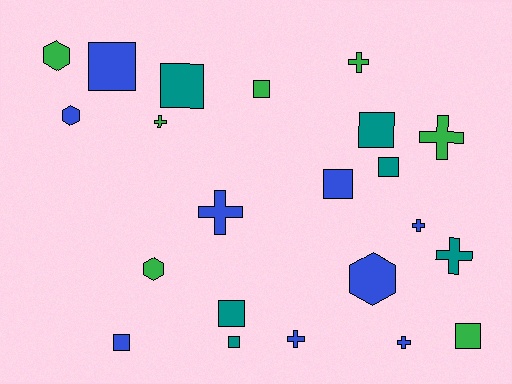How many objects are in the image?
There are 22 objects.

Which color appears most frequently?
Blue, with 9 objects.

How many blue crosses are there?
There are 4 blue crosses.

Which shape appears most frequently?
Square, with 10 objects.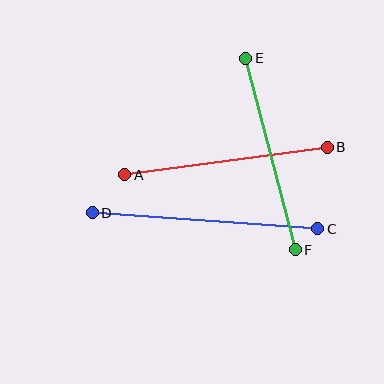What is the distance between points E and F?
The distance is approximately 198 pixels.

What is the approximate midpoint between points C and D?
The midpoint is at approximately (205, 221) pixels.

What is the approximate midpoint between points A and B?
The midpoint is at approximately (226, 161) pixels.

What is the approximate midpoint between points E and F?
The midpoint is at approximately (270, 154) pixels.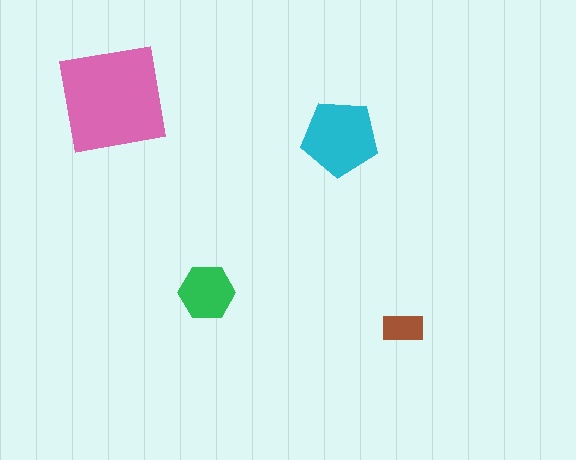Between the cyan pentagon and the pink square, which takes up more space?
The pink square.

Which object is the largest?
The pink square.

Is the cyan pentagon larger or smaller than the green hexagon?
Larger.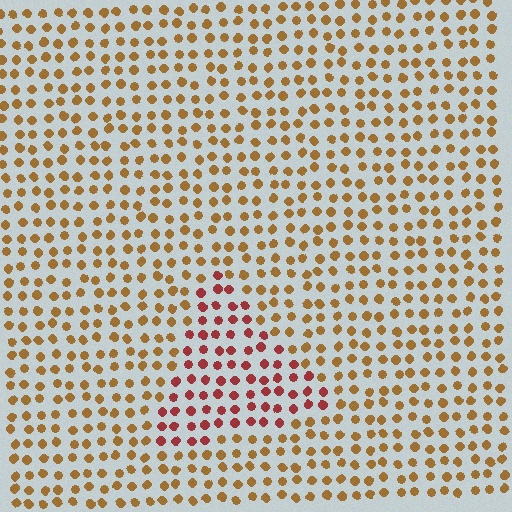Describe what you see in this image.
The image is filled with small brown elements in a uniform arrangement. A triangle-shaped region is visible where the elements are tinted to a slightly different hue, forming a subtle color boundary.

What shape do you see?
I see a triangle.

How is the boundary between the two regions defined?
The boundary is defined purely by a slight shift in hue (about 40 degrees). Spacing, size, and orientation are identical on both sides.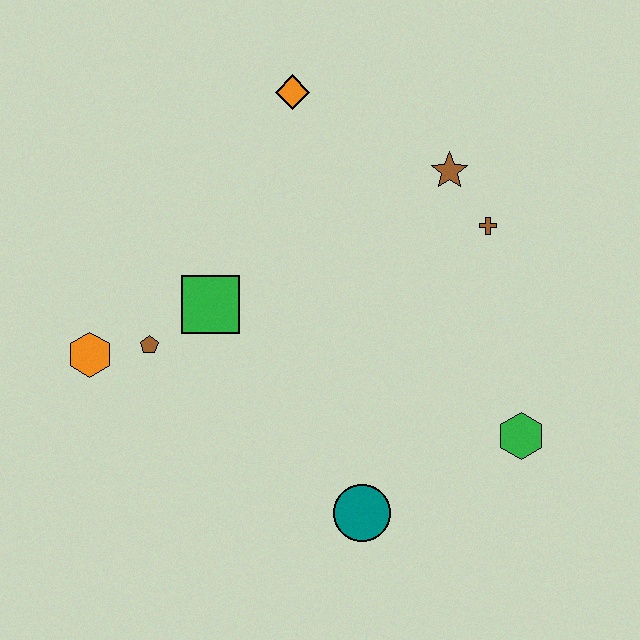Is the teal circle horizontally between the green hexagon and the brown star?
No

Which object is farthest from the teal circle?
The orange diamond is farthest from the teal circle.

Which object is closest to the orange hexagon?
The brown pentagon is closest to the orange hexagon.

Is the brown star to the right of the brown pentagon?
Yes